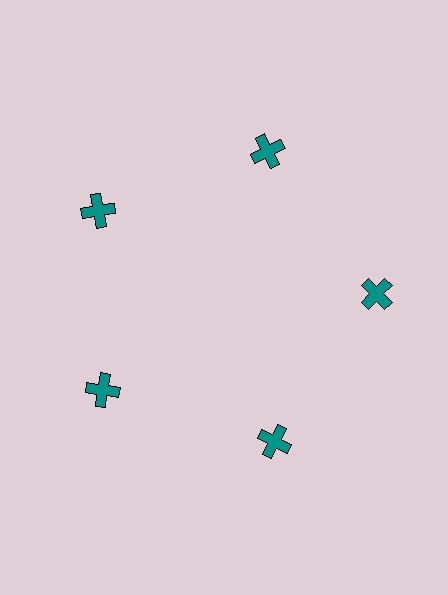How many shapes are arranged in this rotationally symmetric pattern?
There are 5 shapes, arranged in 5 groups of 1.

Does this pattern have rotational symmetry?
Yes, this pattern has 5-fold rotational symmetry. It looks the same after rotating 72 degrees around the center.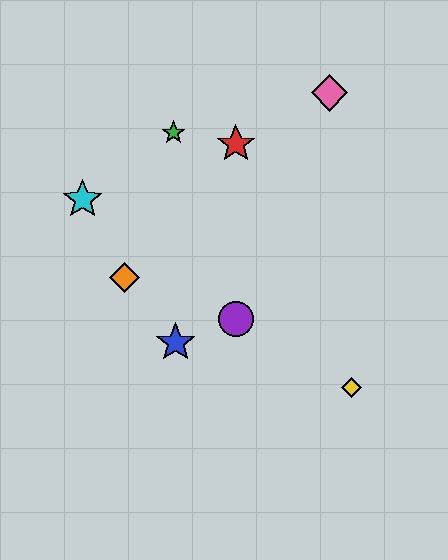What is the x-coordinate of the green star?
The green star is at x≈174.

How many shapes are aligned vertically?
2 shapes (the red star, the purple circle) are aligned vertically.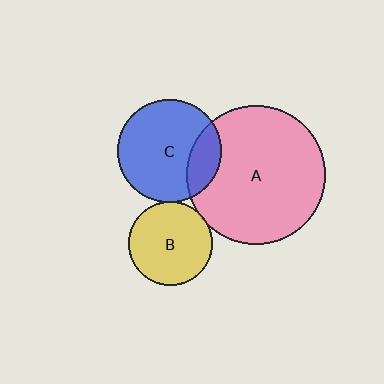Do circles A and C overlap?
Yes.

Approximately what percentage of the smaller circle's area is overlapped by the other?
Approximately 20%.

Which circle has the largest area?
Circle A (pink).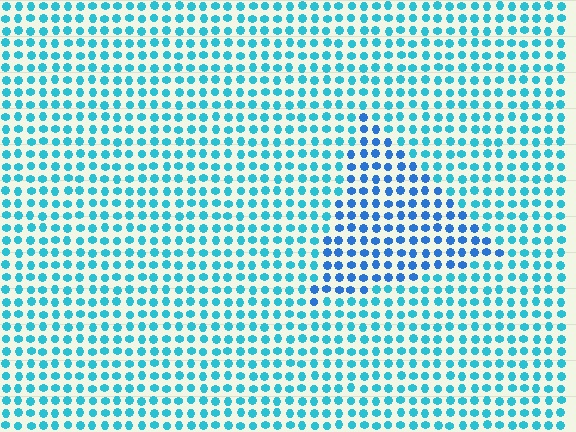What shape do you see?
I see a triangle.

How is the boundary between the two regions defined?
The boundary is defined purely by a slight shift in hue (about 27 degrees). Spacing, size, and orientation are identical on both sides.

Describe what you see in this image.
The image is filled with small cyan elements in a uniform arrangement. A triangle-shaped region is visible where the elements are tinted to a slightly different hue, forming a subtle color boundary.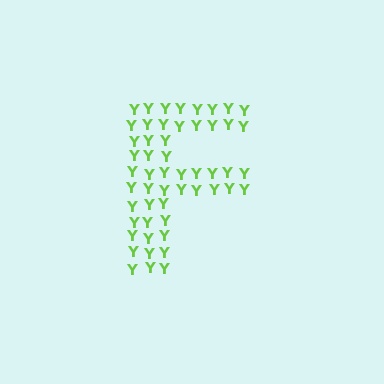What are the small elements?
The small elements are letter Y's.